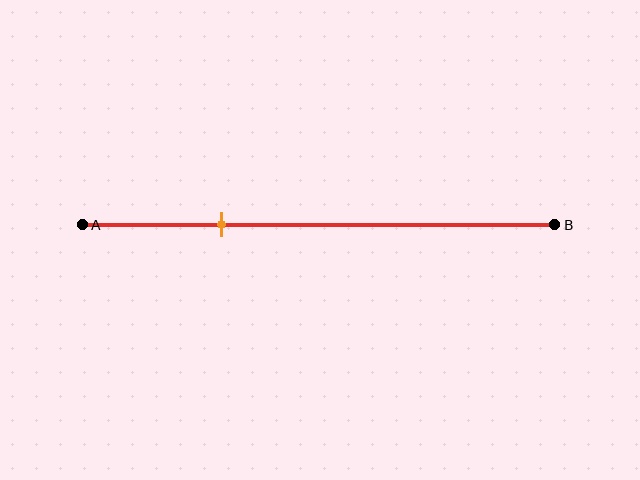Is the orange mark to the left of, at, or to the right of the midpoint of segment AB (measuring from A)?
The orange mark is to the left of the midpoint of segment AB.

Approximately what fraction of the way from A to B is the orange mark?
The orange mark is approximately 30% of the way from A to B.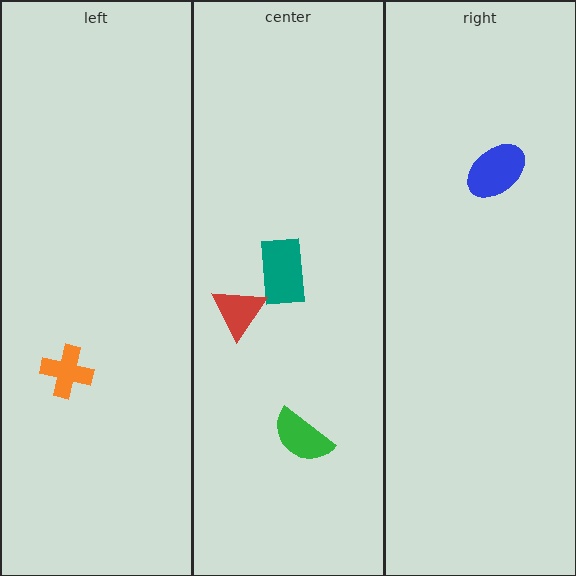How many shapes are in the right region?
1.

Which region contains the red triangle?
The center region.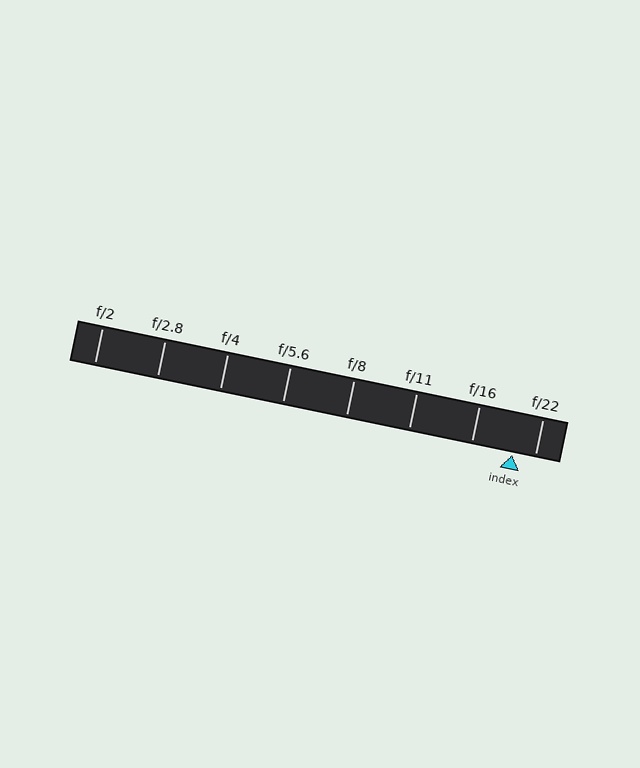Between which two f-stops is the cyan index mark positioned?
The index mark is between f/16 and f/22.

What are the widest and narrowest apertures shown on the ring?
The widest aperture shown is f/2 and the narrowest is f/22.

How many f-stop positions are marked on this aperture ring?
There are 8 f-stop positions marked.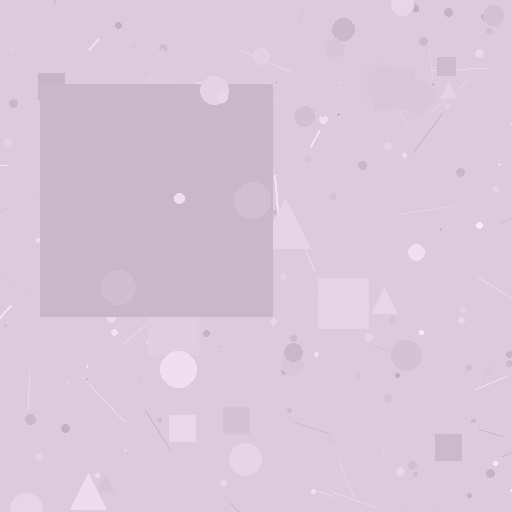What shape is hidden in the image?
A square is hidden in the image.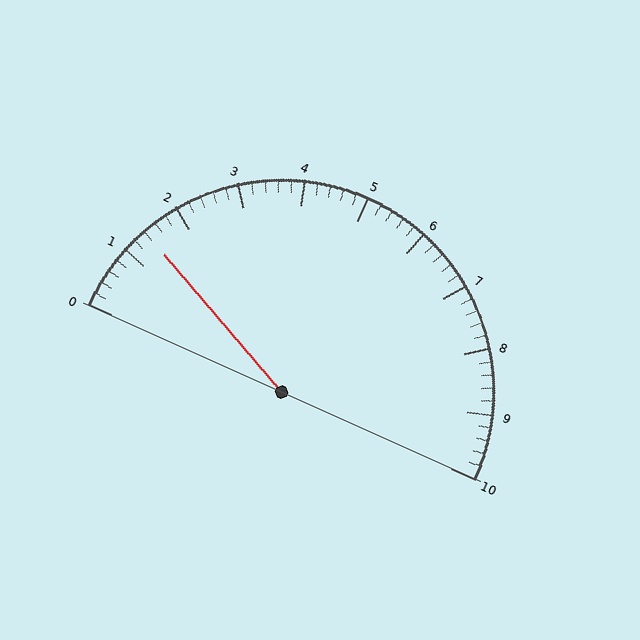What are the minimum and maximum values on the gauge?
The gauge ranges from 0 to 10.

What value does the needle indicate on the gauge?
The needle indicates approximately 1.4.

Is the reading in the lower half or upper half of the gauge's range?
The reading is in the lower half of the range (0 to 10).